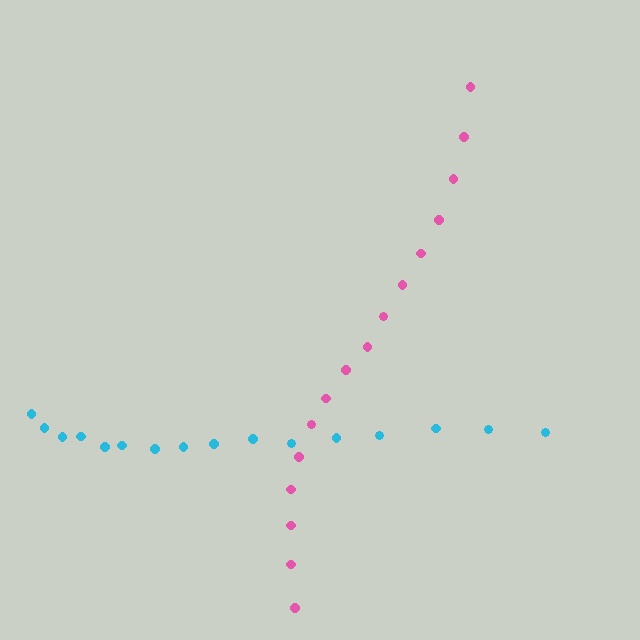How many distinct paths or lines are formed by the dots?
There are 2 distinct paths.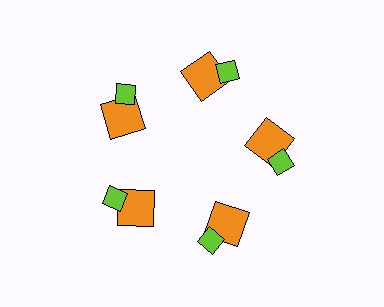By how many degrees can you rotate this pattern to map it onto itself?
The pattern maps onto itself every 72 degrees of rotation.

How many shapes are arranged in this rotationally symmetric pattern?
There are 10 shapes, arranged in 5 groups of 2.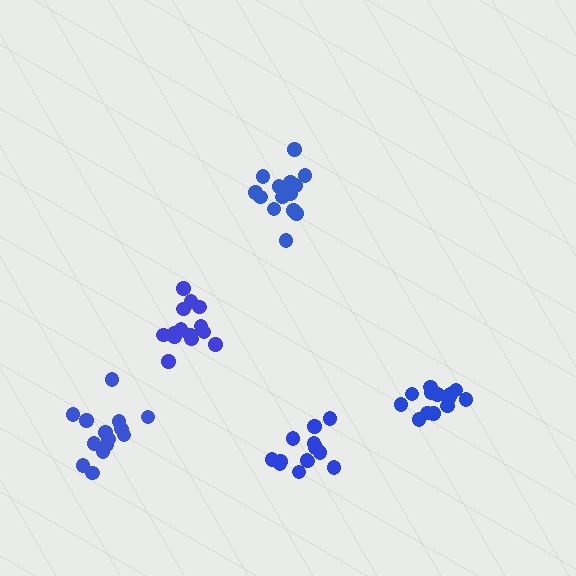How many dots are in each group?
Group 1: 14 dots, Group 2: 13 dots, Group 3: 15 dots, Group 4: 14 dots, Group 5: 14 dots (70 total).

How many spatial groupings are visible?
There are 5 spatial groupings.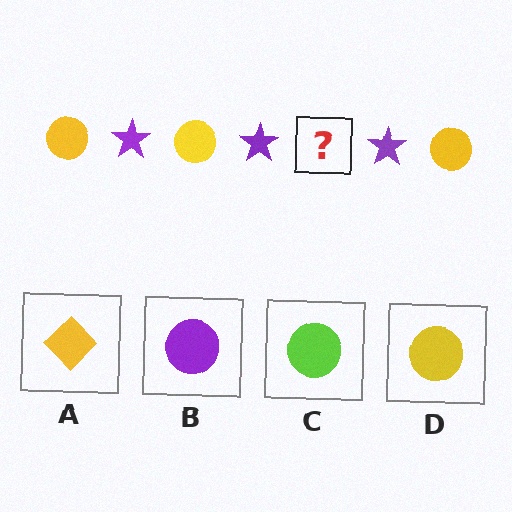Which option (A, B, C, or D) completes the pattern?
D.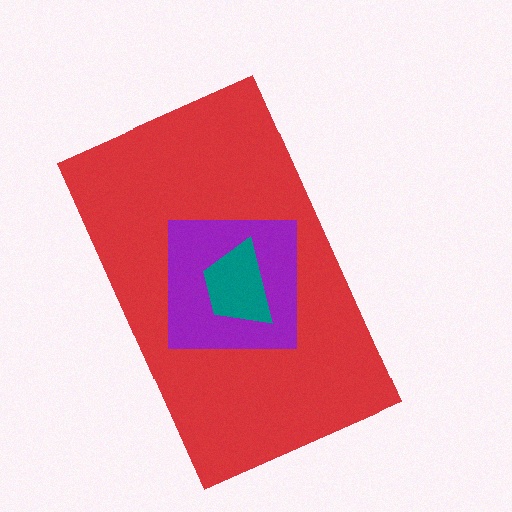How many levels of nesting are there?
3.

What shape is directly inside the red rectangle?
The purple square.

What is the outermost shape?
The red rectangle.